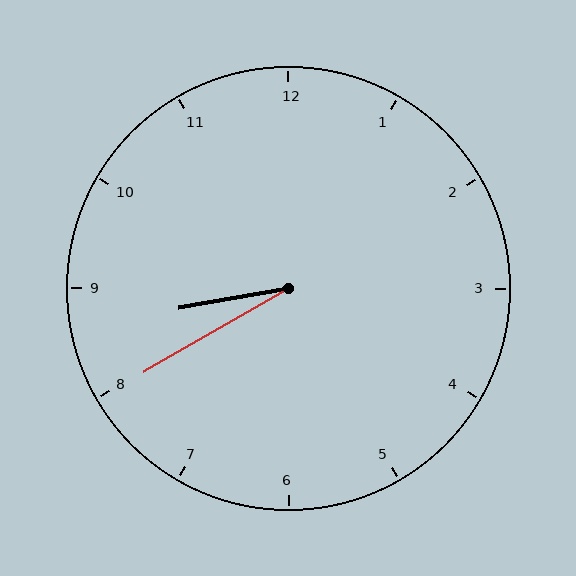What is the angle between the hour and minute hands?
Approximately 20 degrees.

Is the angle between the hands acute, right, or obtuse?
It is acute.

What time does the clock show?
8:40.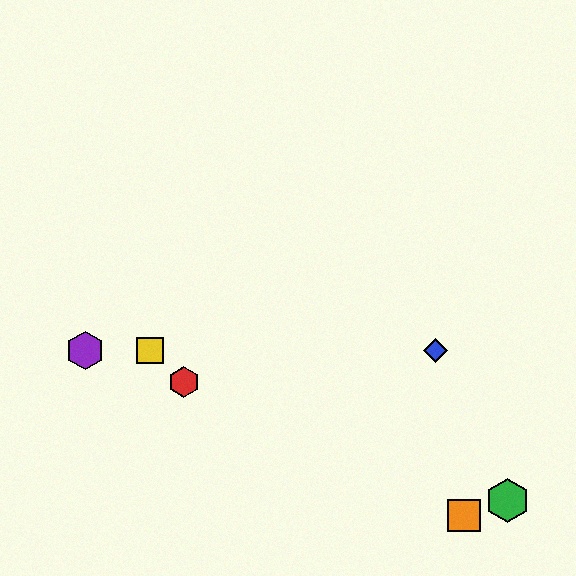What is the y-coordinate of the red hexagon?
The red hexagon is at y≈382.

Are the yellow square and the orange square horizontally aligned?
No, the yellow square is at y≈350 and the orange square is at y≈515.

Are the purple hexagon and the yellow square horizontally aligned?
Yes, both are at y≈350.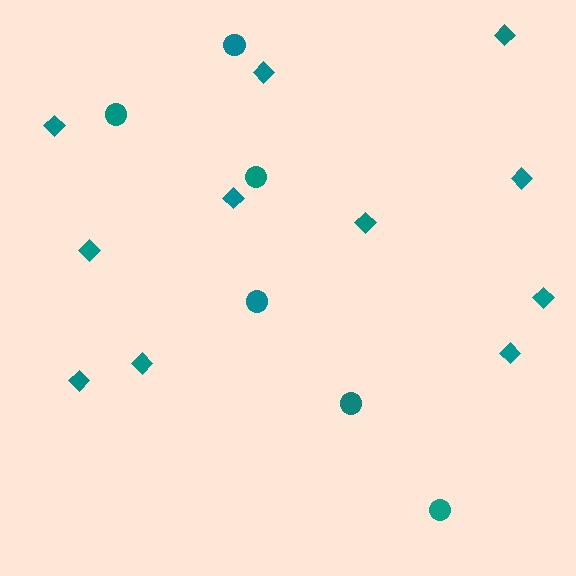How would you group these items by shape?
There are 2 groups: one group of circles (6) and one group of diamonds (11).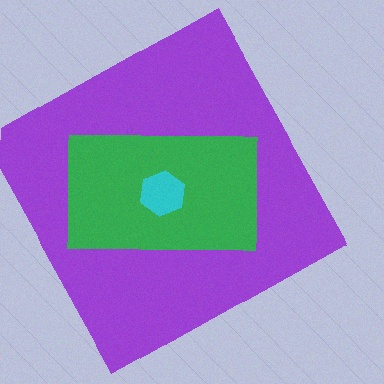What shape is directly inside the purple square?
The green rectangle.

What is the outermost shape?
The purple square.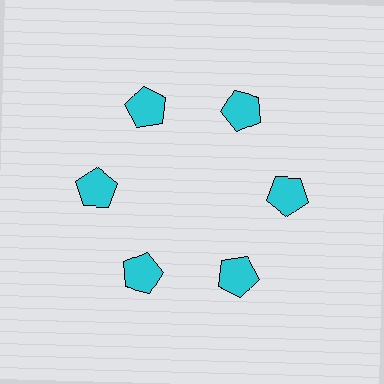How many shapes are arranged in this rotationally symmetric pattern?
There are 6 shapes, arranged in 6 groups of 1.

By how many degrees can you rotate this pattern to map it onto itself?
The pattern maps onto itself every 60 degrees of rotation.